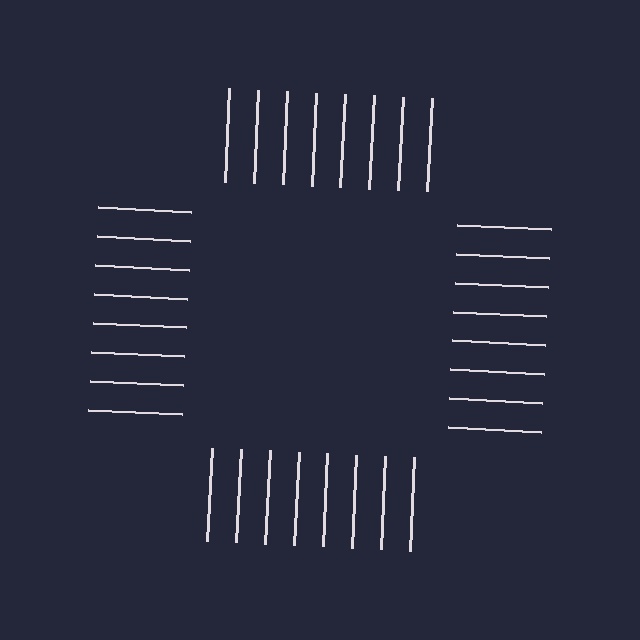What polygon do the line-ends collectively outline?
An illusory square — the line segments terminate on its edges but no continuous stroke is drawn.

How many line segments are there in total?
32 — 8 along each of the 4 edges.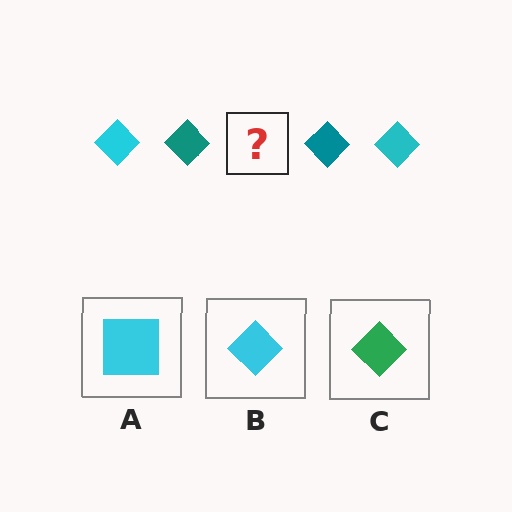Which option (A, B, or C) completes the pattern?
B.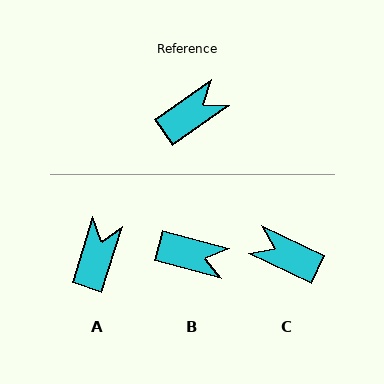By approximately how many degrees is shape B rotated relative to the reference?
Approximately 50 degrees clockwise.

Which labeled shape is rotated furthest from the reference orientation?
C, about 120 degrees away.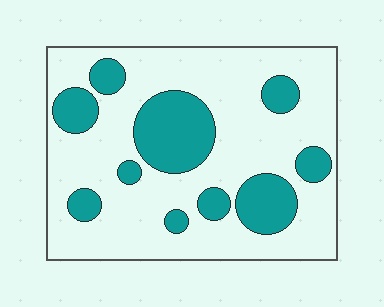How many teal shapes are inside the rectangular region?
10.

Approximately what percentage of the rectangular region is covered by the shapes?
Approximately 25%.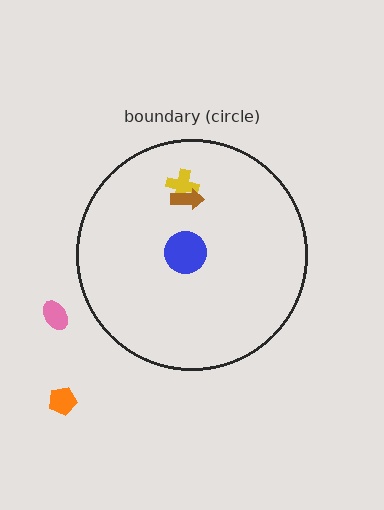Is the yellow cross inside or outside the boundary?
Inside.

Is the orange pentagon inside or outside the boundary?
Outside.